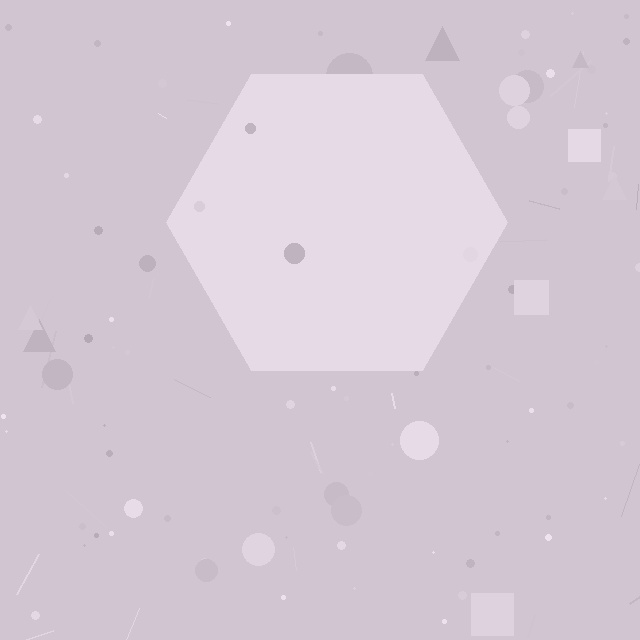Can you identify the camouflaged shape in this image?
The camouflaged shape is a hexagon.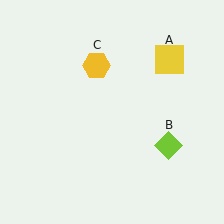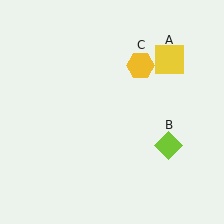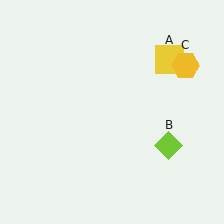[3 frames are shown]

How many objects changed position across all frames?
1 object changed position: yellow hexagon (object C).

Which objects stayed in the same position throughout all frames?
Yellow square (object A) and lime diamond (object B) remained stationary.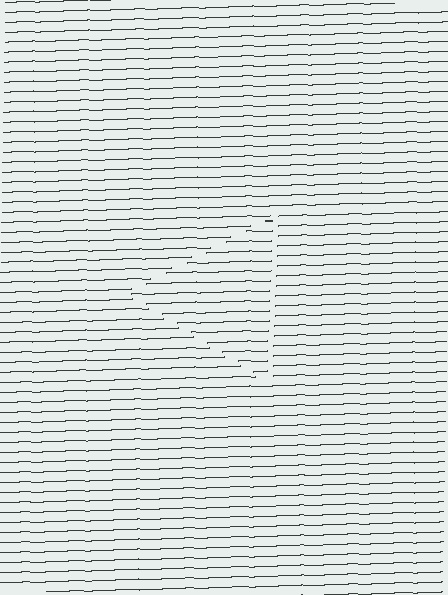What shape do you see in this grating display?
An illusory triangle. The interior of the shape contains the same grating, shifted by half a period — the contour is defined by the phase discontinuity where line-ends from the inner and outer gratings abut.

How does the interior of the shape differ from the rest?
The interior of the shape contains the same grating, shifted by half a period — the contour is defined by the phase discontinuity where line-ends from the inner and outer gratings abut.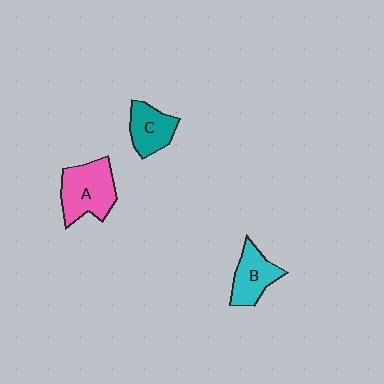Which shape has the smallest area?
Shape C (teal).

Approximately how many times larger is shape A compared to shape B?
Approximately 1.4 times.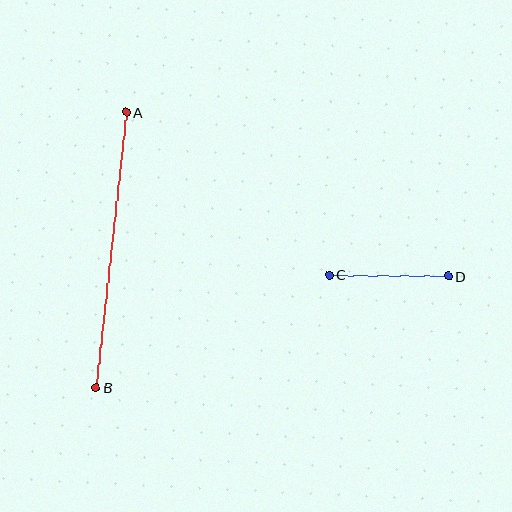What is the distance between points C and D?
The distance is approximately 119 pixels.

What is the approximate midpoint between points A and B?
The midpoint is at approximately (111, 250) pixels.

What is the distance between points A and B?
The distance is approximately 277 pixels.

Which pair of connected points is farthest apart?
Points A and B are farthest apart.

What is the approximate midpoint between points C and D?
The midpoint is at approximately (389, 276) pixels.